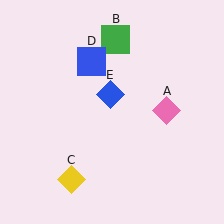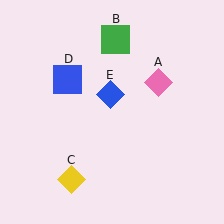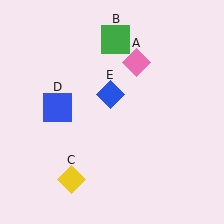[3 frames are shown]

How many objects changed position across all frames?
2 objects changed position: pink diamond (object A), blue square (object D).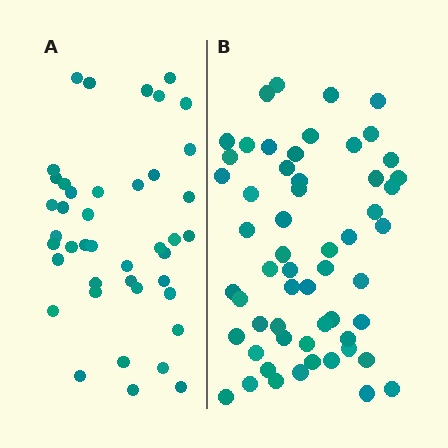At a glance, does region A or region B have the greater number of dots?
Region B (the right region) has more dots.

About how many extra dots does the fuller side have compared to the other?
Region B has approximately 15 more dots than region A.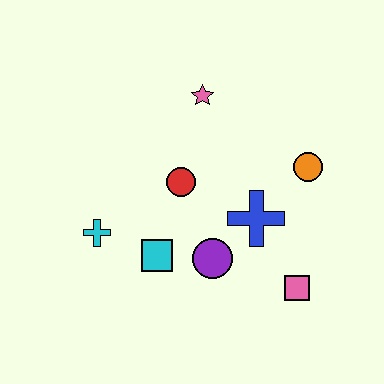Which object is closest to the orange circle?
The blue cross is closest to the orange circle.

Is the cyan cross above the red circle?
No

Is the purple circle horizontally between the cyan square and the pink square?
Yes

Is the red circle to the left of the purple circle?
Yes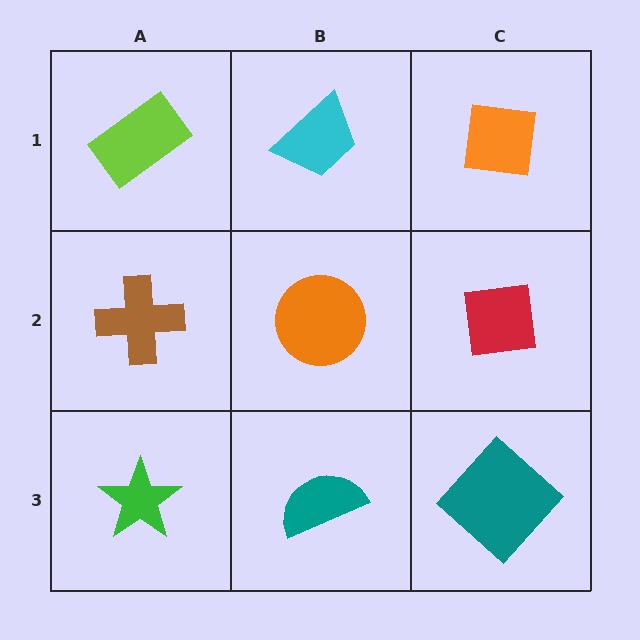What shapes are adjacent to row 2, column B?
A cyan trapezoid (row 1, column B), a teal semicircle (row 3, column B), a brown cross (row 2, column A), a red square (row 2, column C).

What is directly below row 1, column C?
A red square.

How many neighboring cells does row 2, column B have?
4.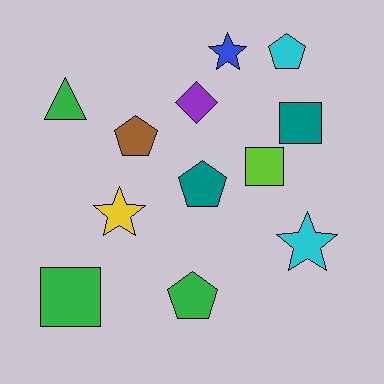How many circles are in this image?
There are no circles.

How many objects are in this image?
There are 12 objects.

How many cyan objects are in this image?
There are 2 cyan objects.